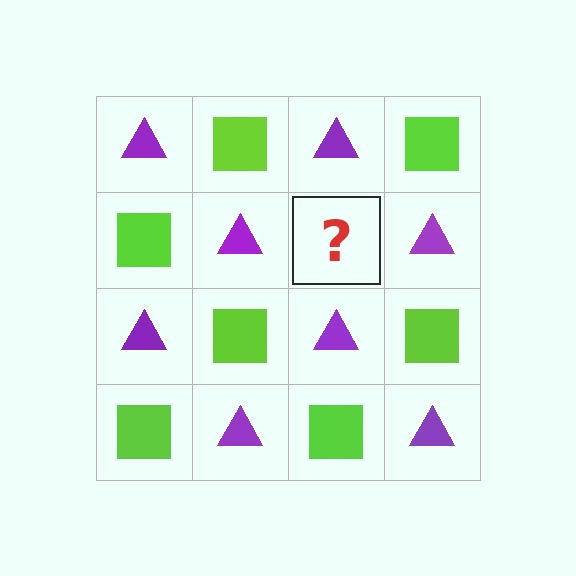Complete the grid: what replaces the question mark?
The question mark should be replaced with a lime square.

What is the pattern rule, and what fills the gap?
The rule is that it alternates purple triangle and lime square in a checkerboard pattern. The gap should be filled with a lime square.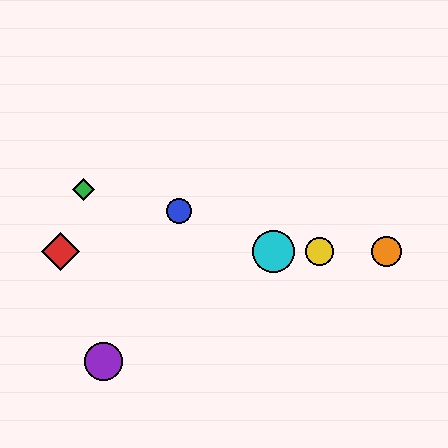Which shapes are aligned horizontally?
The red diamond, the yellow circle, the orange circle, the cyan circle are aligned horizontally.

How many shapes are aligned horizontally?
4 shapes (the red diamond, the yellow circle, the orange circle, the cyan circle) are aligned horizontally.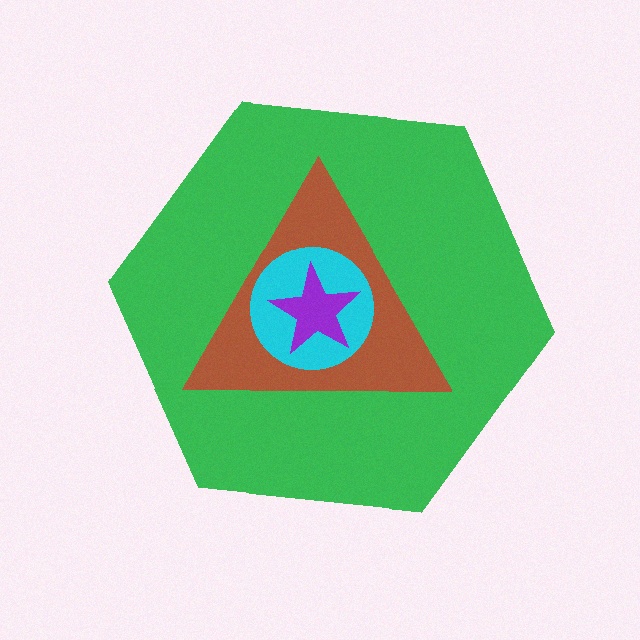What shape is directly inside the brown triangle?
The cyan circle.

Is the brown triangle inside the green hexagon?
Yes.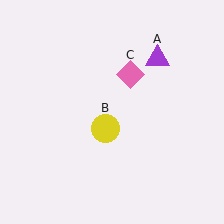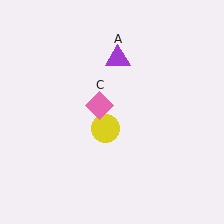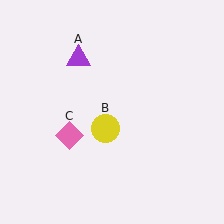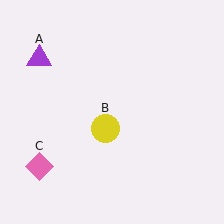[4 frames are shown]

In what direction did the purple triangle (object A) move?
The purple triangle (object A) moved left.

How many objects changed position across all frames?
2 objects changed position: purple triangle (object A), pink diamond (object C).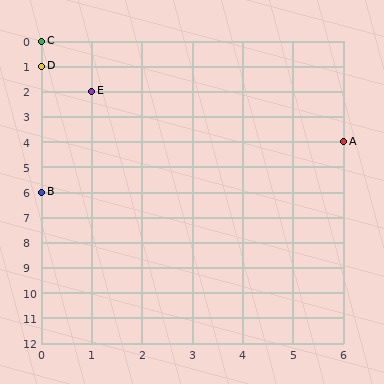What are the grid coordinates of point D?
Point D is at grid coordinates (0, 1).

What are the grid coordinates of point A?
Point A is at grid coordinates (6, 4).